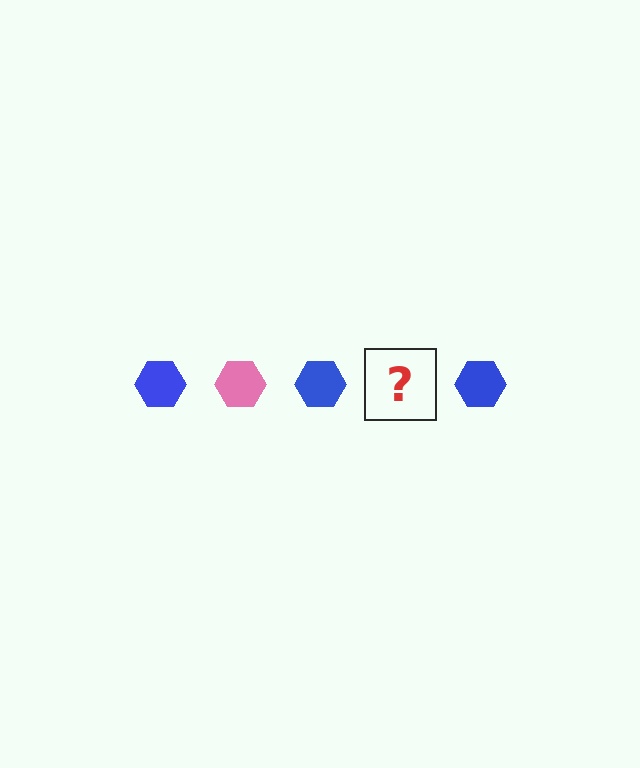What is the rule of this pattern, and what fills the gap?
The rule is that the pattern cycles through blue, pink hexagons. The gap should be filled with a pink hexagon.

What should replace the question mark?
The question mark should be replaced with a pink hexagon.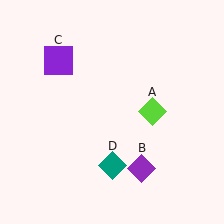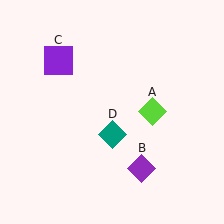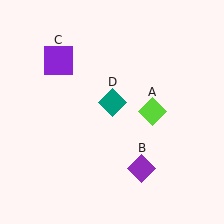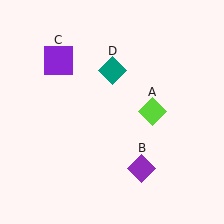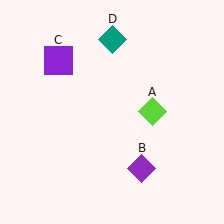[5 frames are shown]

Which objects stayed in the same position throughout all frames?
Lime diamond (object A) and purple diamond (object B) and purple square (object C) remained stationary.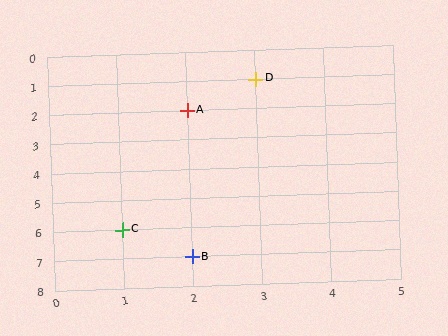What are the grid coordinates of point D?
Point D is at grid coordinates (3, 1).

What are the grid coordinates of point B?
Point B is at grid coordinates (2, 7).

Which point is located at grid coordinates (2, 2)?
Point A is at (2, 2).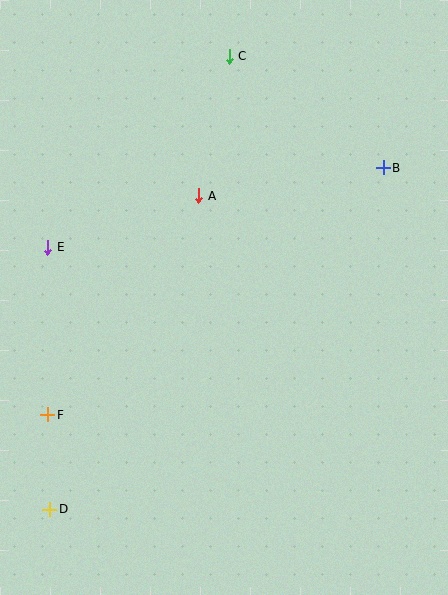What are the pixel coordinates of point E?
Point E is at (48, 247).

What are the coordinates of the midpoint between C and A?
The midpoint between C and A is at (214, 126).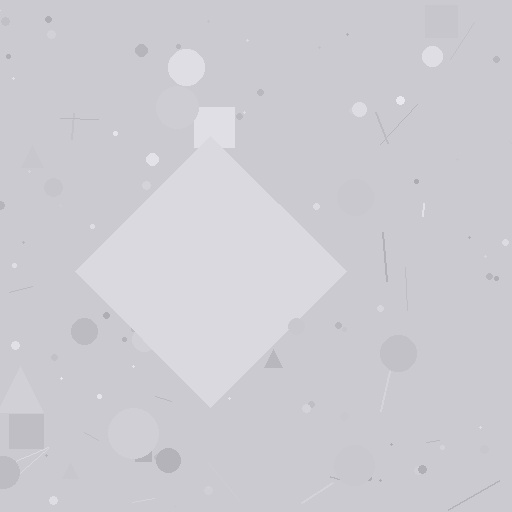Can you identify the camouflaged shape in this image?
The camouflaged shape is a diamond.